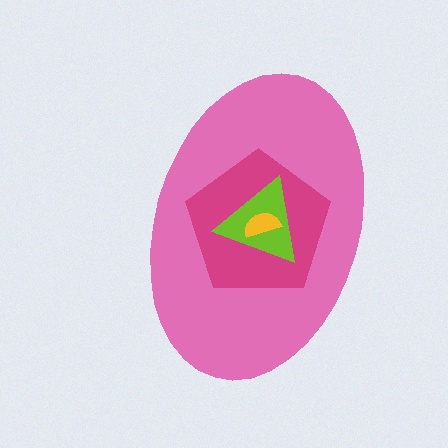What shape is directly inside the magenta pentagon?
The lime triangle.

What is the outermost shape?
The pink ellipse.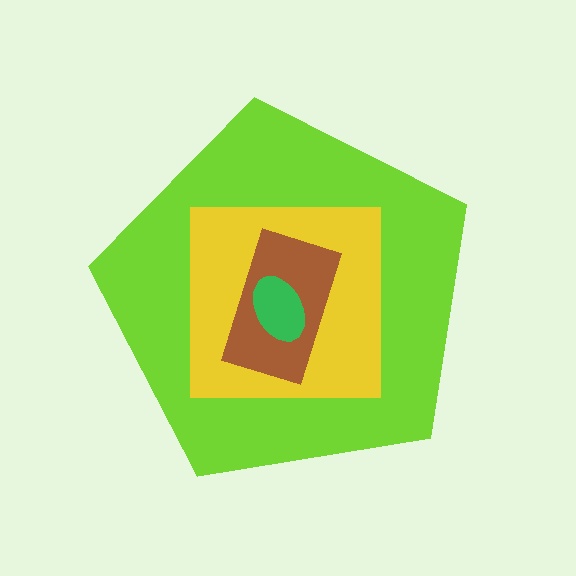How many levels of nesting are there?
4.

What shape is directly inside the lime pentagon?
The yellow square.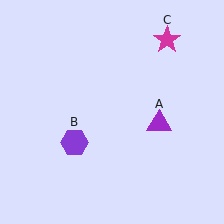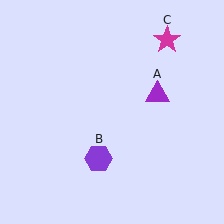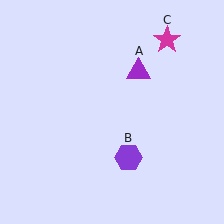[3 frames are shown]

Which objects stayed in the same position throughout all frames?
Magenta star (object C) remained stationary.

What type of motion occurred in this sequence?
The purple triangle (object A), purple hexagon (object B) rotated counterclockwise around the center of the scene.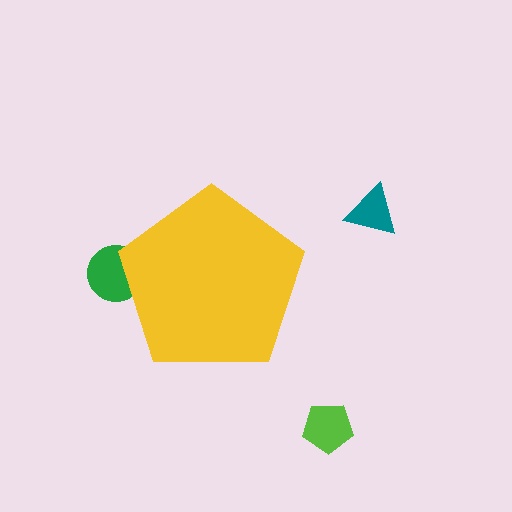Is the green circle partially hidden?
Yes, the green circle is partially hidden behind the yellow pentagon.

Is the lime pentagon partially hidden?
No, the lime pentagon is fully visible.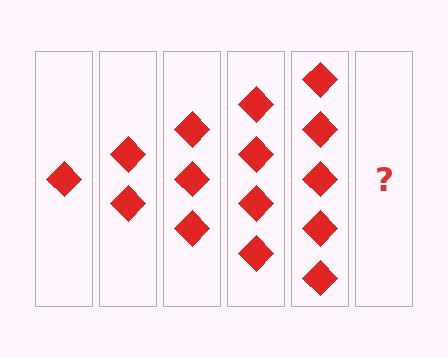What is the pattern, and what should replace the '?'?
The pattern is that each step adds one more diamond. The '?' should be 6 diamonds.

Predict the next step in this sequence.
The next step is 6 diamonds.